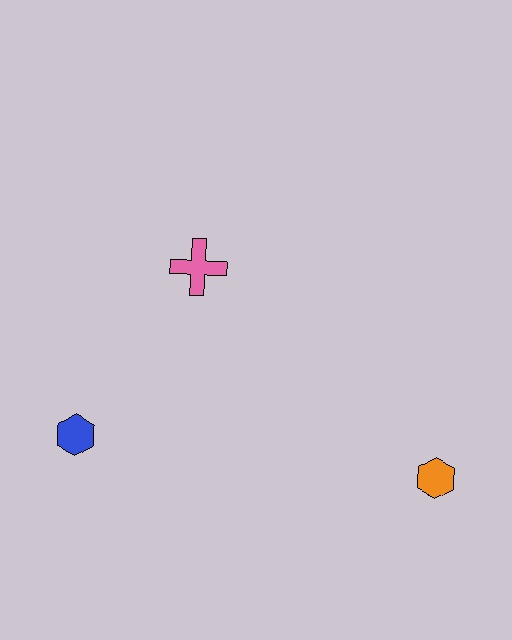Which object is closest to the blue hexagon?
The pink cross is closest to the blue hexagon.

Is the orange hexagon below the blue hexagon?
Yes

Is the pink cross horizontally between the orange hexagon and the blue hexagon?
Yes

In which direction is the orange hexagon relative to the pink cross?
The orange hexagon is to the right of the pink cross.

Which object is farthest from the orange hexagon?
The blue hexagon is farthest from the orange hexagon.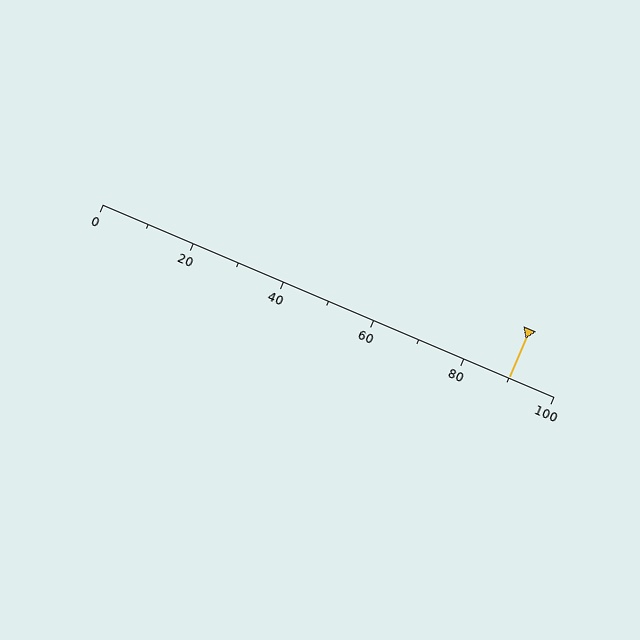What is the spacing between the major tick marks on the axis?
The major ticks are spaced 20 apart.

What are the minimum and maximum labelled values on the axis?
The axis runs from 0 to 100.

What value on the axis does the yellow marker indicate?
The marker indicates approximately 90.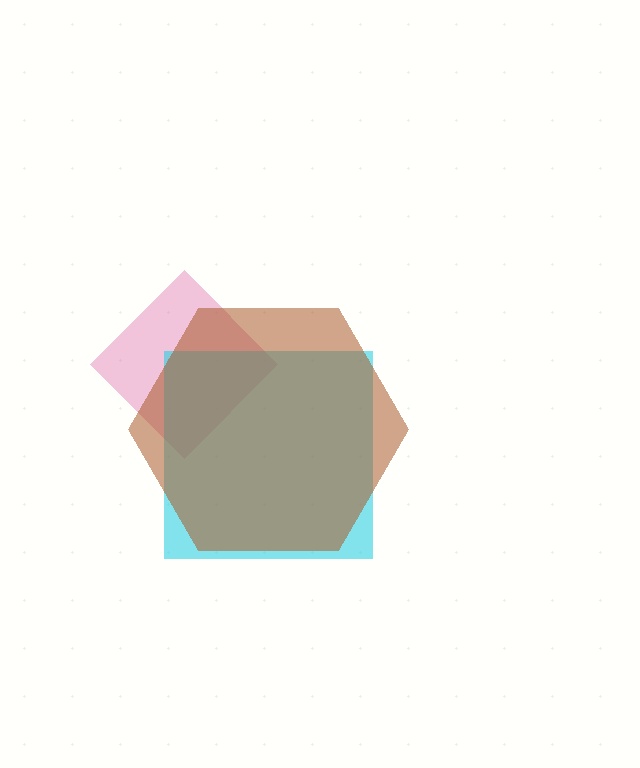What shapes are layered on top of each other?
The layered shapes are: a pink diamond, a cyan square, a brown hexagon.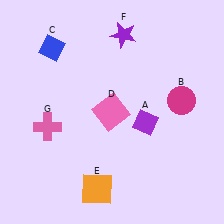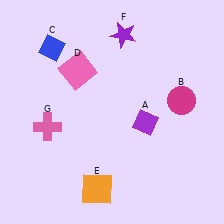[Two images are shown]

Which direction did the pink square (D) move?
The pink square (D) moved up.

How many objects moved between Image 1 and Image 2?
1 object moved between the two images.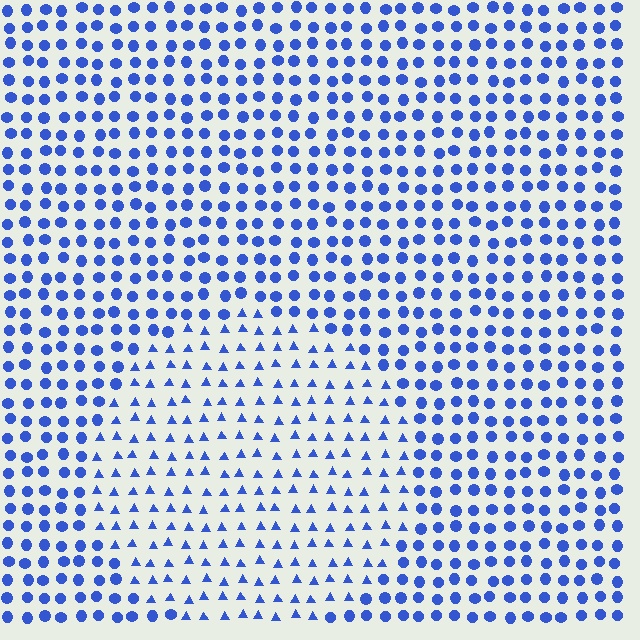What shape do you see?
I see a circle.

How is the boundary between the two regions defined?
The boundary is defined by a change in element shape: triangles inside vs. circles outside. All elements share the same color and spacing.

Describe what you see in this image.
The image is filled with small blue elements arranged in a uniform grid. A circle-shaped region contains triangles, while the surrounding area contains circles. The boundary is defined purely by the change in element shape.